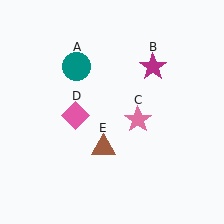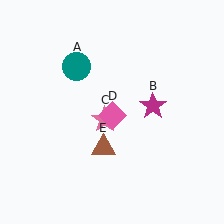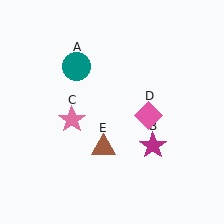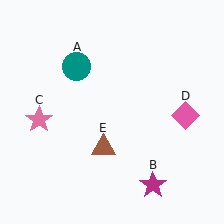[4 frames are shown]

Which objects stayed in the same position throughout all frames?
Teal circle (object A) and brown triangle (object E) remained stationary.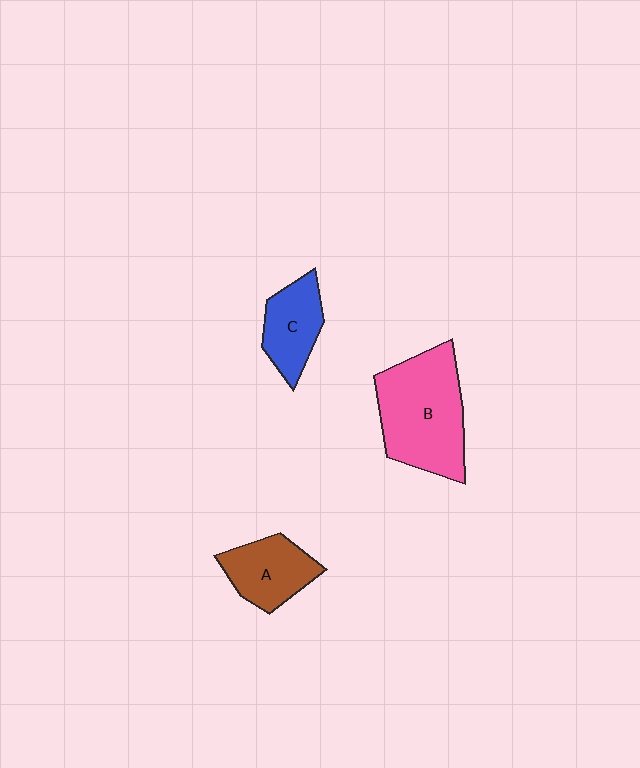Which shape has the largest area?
Shape B (pink).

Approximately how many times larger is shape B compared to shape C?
Approximately 2.0 times.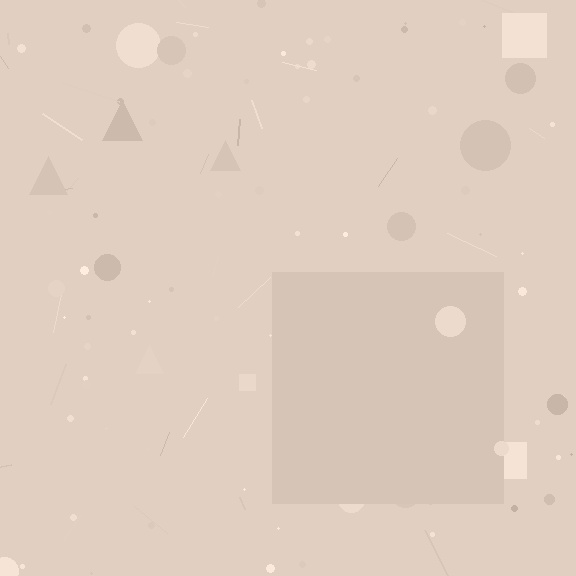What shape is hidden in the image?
A square is hidden in the image.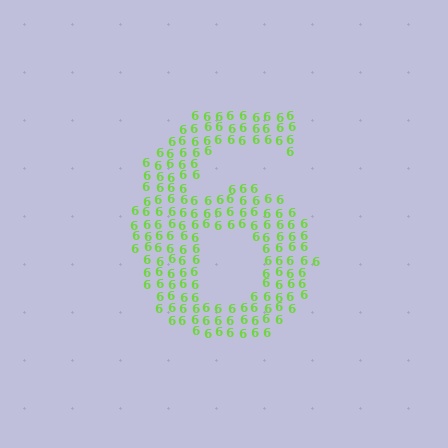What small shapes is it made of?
It is made of small digit 6's.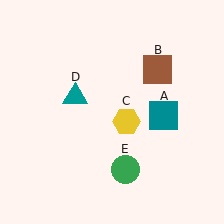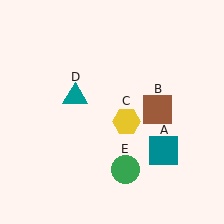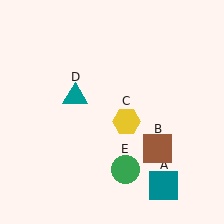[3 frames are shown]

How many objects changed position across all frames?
2 objects changed position: teal square (object A), brown square (object B).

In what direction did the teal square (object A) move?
The teal square (object A) moved down.